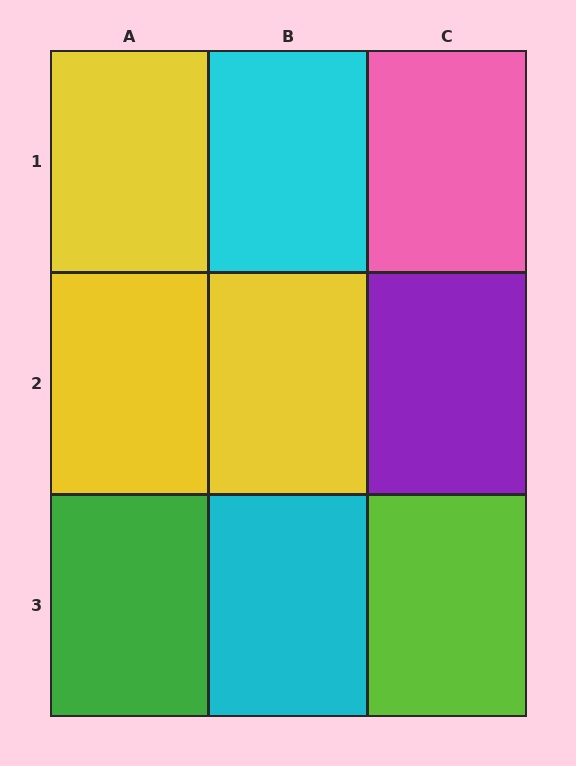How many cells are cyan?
2 cells are cyan.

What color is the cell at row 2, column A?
Yellow.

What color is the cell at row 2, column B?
Yellow.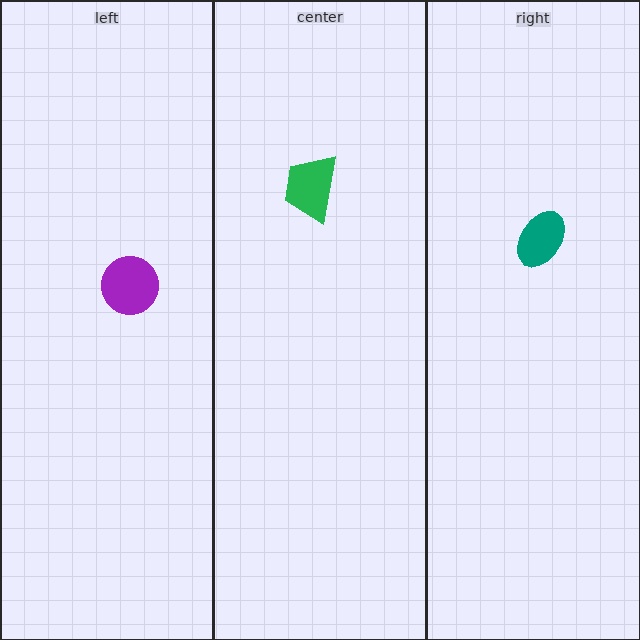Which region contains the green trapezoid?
The center region.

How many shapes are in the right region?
1.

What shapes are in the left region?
The purple circle.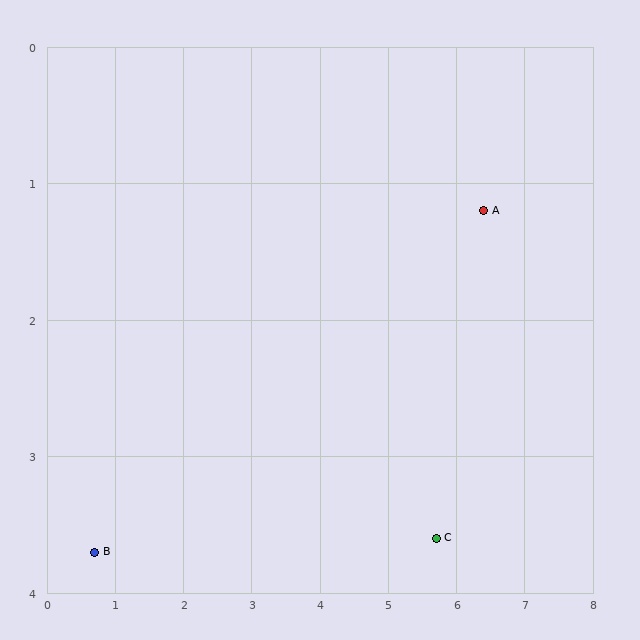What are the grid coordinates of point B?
Point B is at approximately (0.7, 3.7).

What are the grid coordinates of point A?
Point A is at approximately (6.4, 1.2).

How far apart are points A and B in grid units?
Points A and B are about 6.2 grid units apart.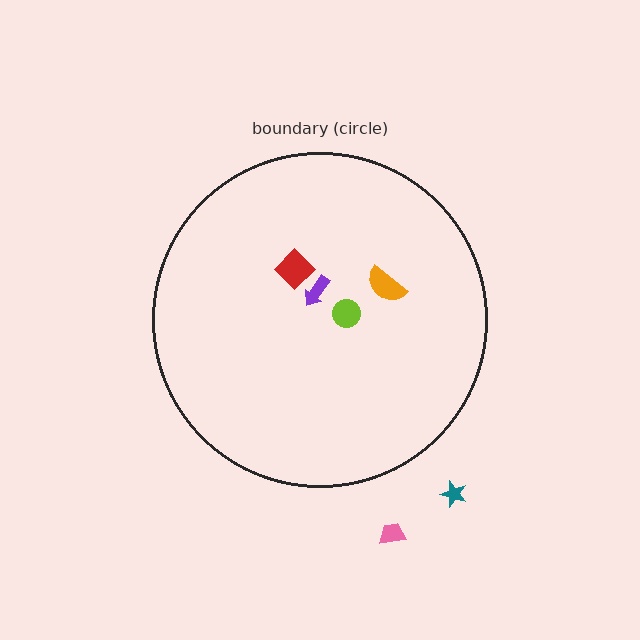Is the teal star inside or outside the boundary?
Outside.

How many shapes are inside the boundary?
4 inside, 2 outside.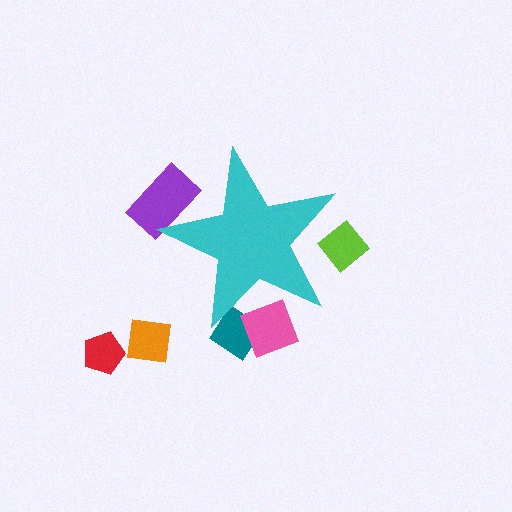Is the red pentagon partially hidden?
No, the red pentagon is fully visible.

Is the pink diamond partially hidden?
Yes, the pink diamond is partially hidden behind the cyan star.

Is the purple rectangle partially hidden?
Yes, the purple rectangle is partially hidden behind the cyan star.